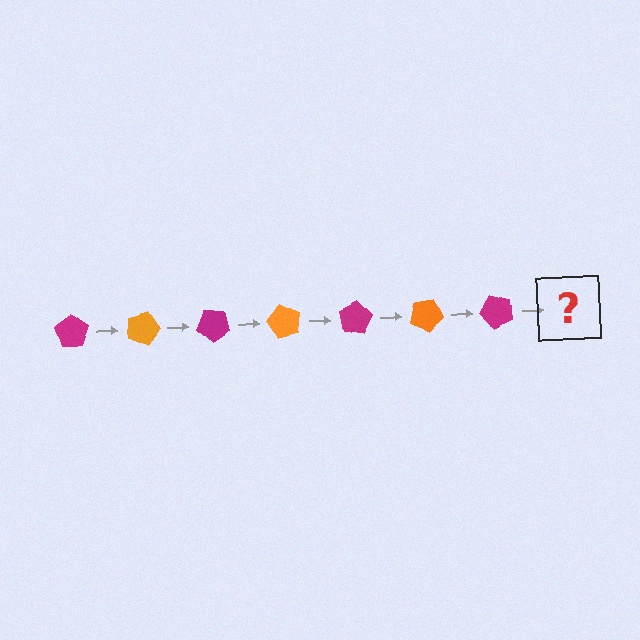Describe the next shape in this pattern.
It should be an orange pentagon, rotated 140 degrees from the start.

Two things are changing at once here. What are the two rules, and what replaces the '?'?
The two rules are that it rotates 20 degrees each step and the color cycles through magenta and orange. The '?' should be an orange pentagon, rotated 140 degrees from the start.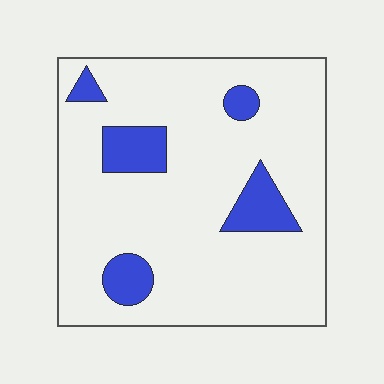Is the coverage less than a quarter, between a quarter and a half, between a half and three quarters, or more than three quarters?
Less than a quarter.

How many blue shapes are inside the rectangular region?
5.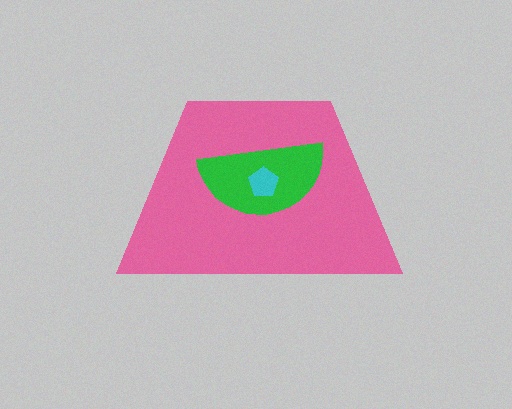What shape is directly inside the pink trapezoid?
The green semicircle.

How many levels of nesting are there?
3.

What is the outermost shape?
The pink trapezoid.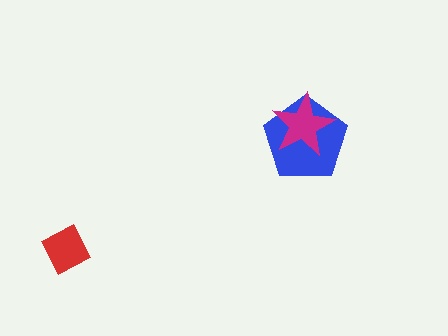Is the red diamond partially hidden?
No, no other shape covers it.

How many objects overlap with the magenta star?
1 object overlaps with the magenta star.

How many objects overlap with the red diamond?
0 objects overlap with the red diamond.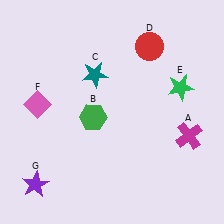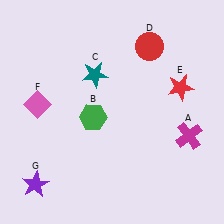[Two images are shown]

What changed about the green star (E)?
In Image 1, E is green. In Image 2, it changed to red.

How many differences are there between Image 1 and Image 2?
There is 1 difference between the two images.